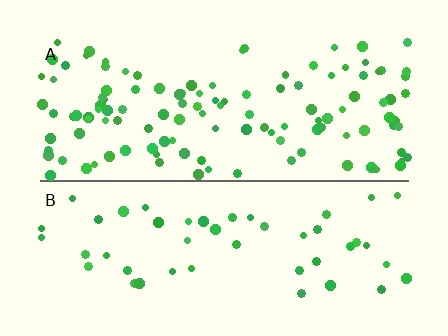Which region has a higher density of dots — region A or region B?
A (the top).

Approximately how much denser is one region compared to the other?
Approximately 2.4× — region A over region B.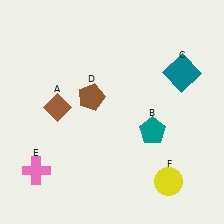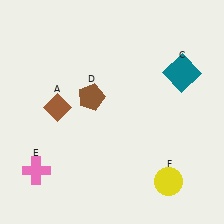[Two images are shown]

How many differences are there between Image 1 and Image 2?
There is 1 difference between the two images.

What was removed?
The teal pentagon (B) was removed in Image 2.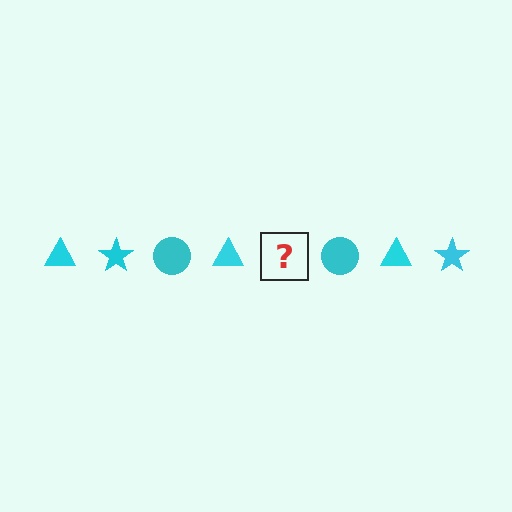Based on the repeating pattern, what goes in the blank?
The blank should be a cyan star.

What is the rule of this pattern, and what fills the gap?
The rule is that the pattern cycles through triangle, star, circle shapes in cyan. The gap should be filled with a cyan star.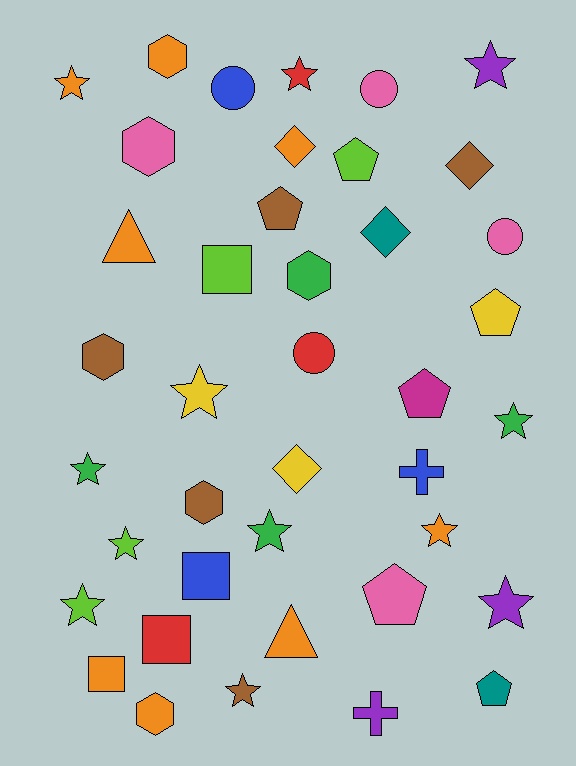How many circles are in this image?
There are 4 circles.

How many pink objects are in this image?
There are 4 pink objects.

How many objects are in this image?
There are 40 objects.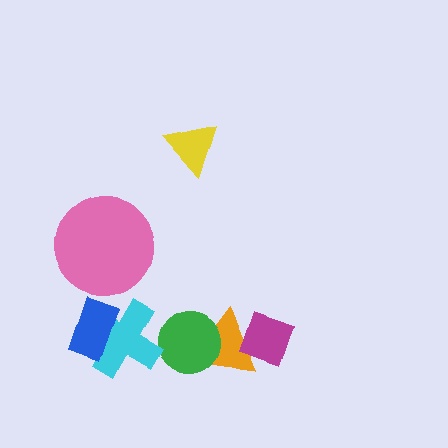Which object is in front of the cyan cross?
The blue rectangle is in front of the cyan cross.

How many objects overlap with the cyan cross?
1 object overlaps with the cyan cross.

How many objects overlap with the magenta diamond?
1 object overlaps with the magenta diamond.